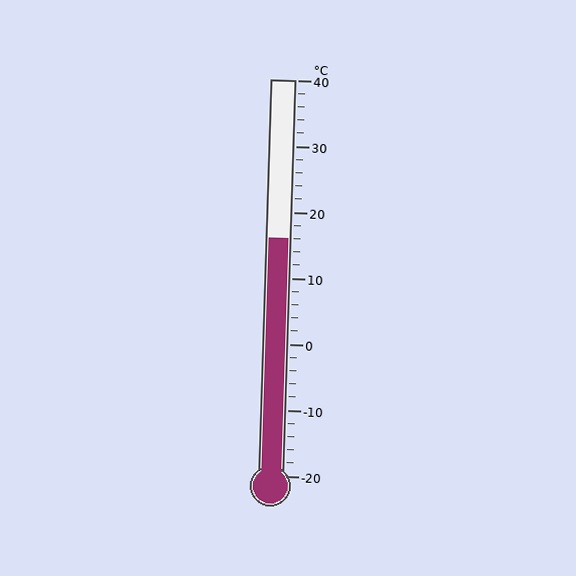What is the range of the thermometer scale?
The thermometer scale ranges from -20°C to 40°C.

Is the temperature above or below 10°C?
The temperature is above 10°C.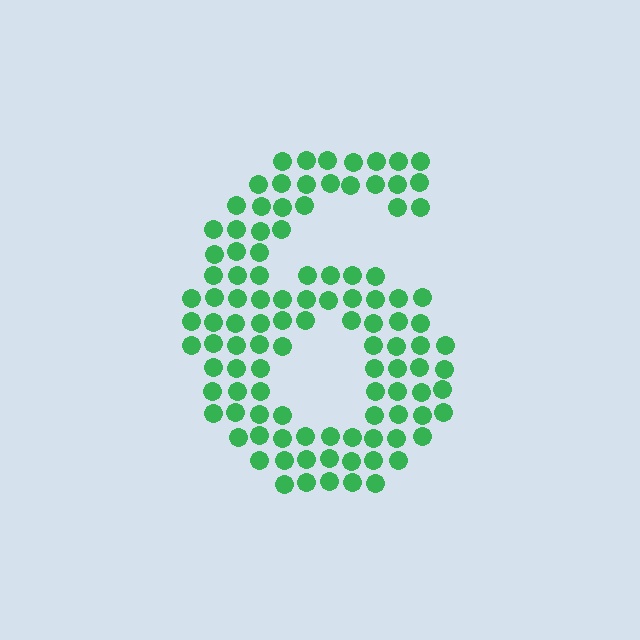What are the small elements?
The small elements are circles.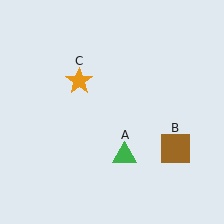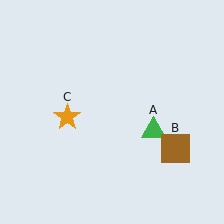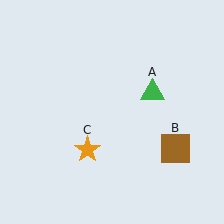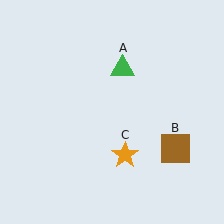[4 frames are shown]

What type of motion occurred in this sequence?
The green triangle (object A), orange star (object C) rotated counterclockwise around the center of the scene.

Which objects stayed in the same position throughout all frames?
Brown square (object B) remained stationary.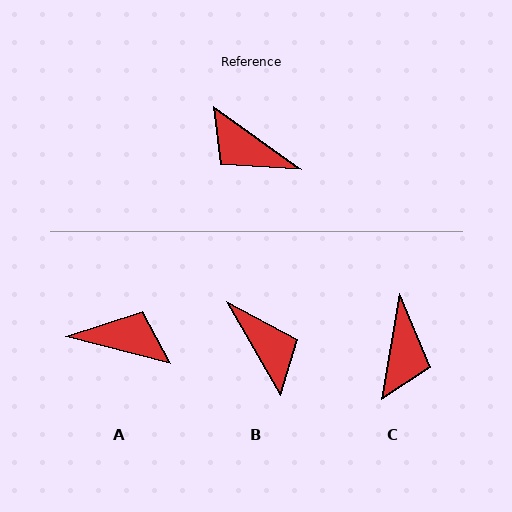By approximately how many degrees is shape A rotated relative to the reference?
Approximately 159 degrees clockwise.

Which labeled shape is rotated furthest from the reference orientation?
A, about 159 degrees away.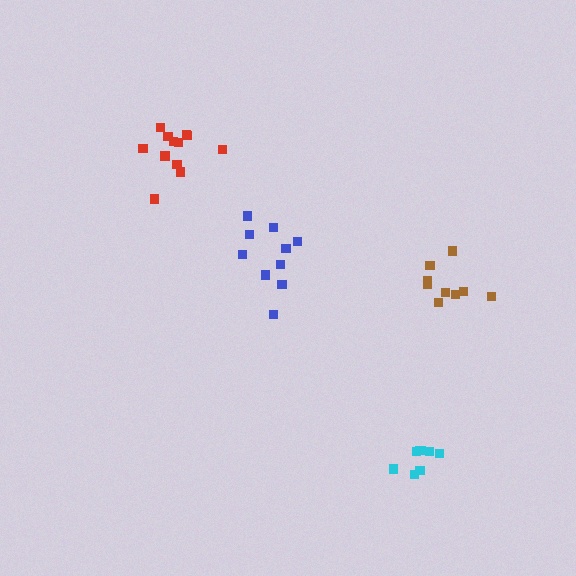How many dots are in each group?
Group 1: 12 dots, Group 2: 8 dots, Group 3: 9 dots, Group 4: 10 dots (39 total).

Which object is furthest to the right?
The brown cluster is rightmost.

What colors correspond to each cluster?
The clusters are colored: red, cyan, brown, blue.